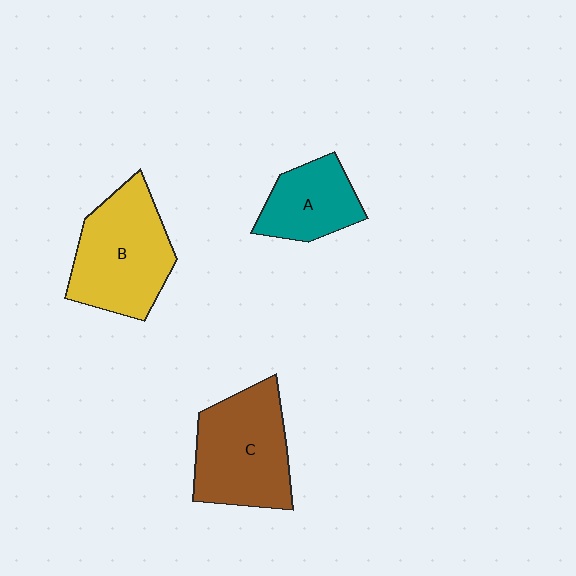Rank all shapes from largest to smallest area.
From largest to smallest: B (yellow), C (brown), A (teal).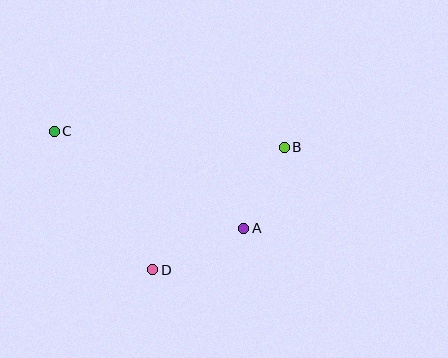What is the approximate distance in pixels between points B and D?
The distance between B and D is approximately 180 pixels.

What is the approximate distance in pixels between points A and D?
The distance between A and D is approximately 100 pixels.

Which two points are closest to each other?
Points A and B are closest to each other.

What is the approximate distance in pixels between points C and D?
The distance between C and D is approximately 170 pixels.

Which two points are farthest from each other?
Points B and C are farthest from each other.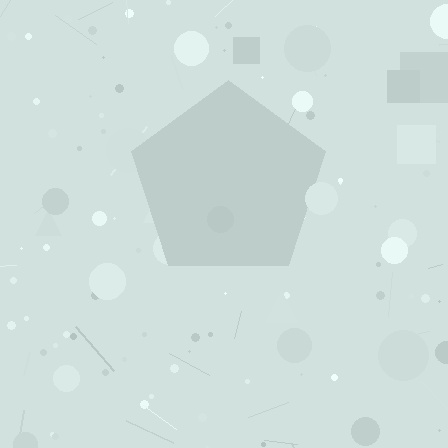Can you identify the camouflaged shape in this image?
The camouflaged shape is a pentagon.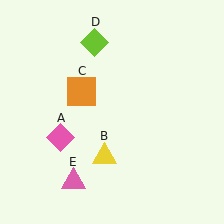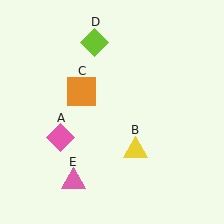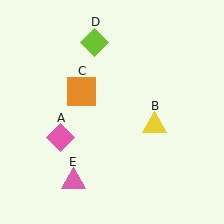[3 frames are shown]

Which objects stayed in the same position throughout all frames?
Pink diamond (object A) and orange square (object C) and lime diamond (object D) and pink triangle (object E) remained stationary.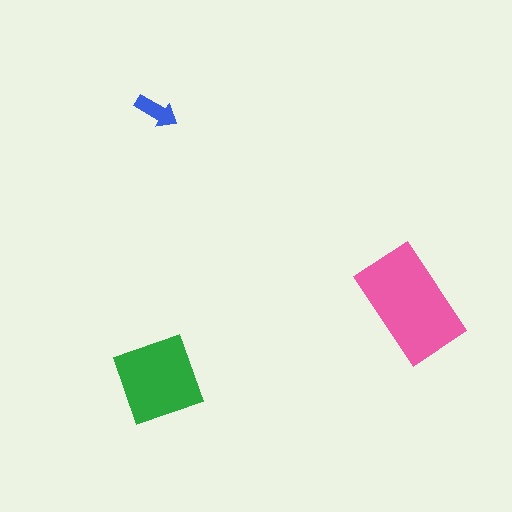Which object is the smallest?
The blue arrow.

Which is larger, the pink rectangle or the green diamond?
The pink rectangle.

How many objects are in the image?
There are 3 objects in the image.